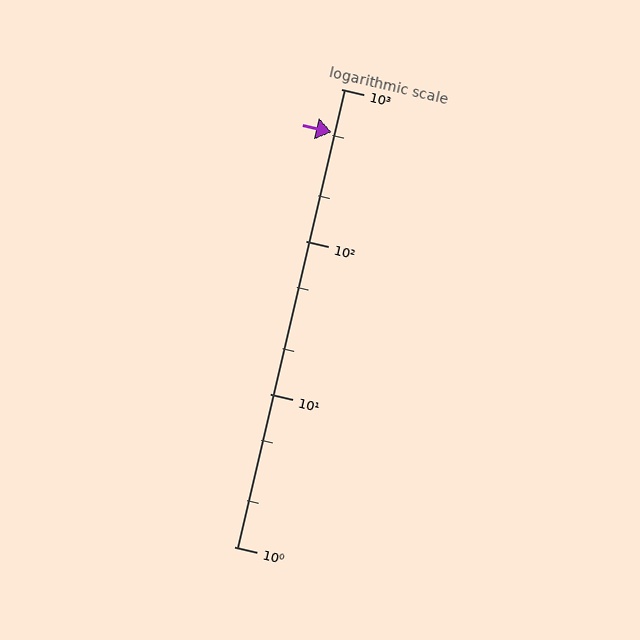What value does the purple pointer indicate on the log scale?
The pointer indicates approximately 520.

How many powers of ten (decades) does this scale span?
The scale spans 3 decades, from 1 to 1000.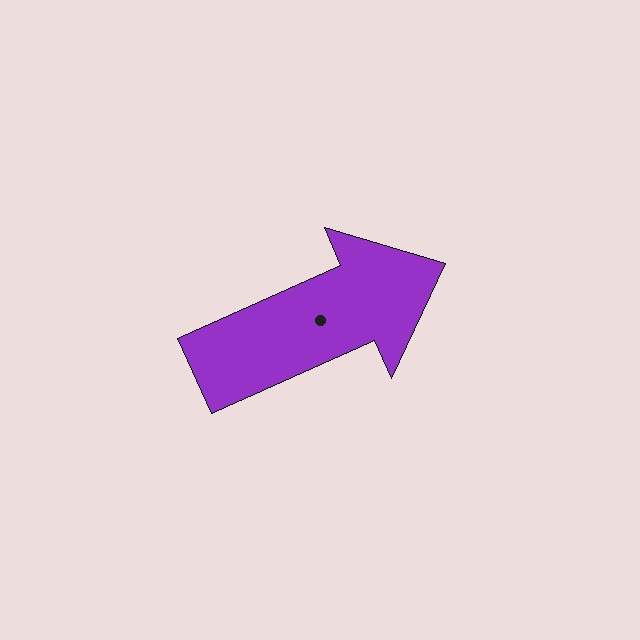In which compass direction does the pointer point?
Northeast.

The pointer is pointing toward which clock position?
Roughly 2 o'clock.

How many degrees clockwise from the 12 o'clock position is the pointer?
Approximately 66 degrees.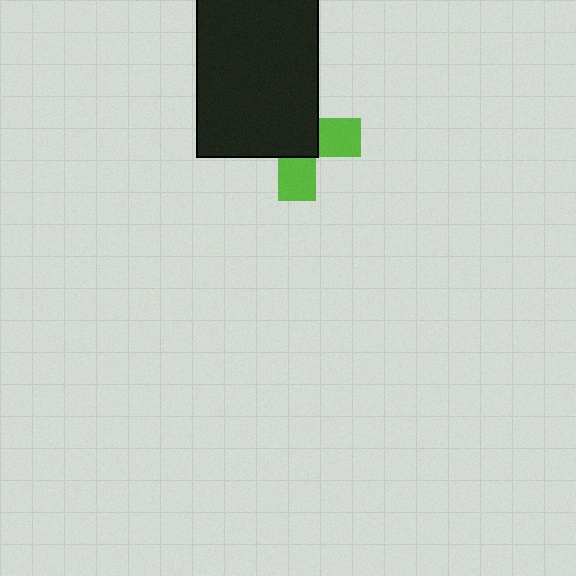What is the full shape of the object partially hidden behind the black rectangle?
The partially hidden object is a lime cross.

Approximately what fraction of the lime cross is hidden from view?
Roughly 60% of the lime cross is hidden behind the black rectangle.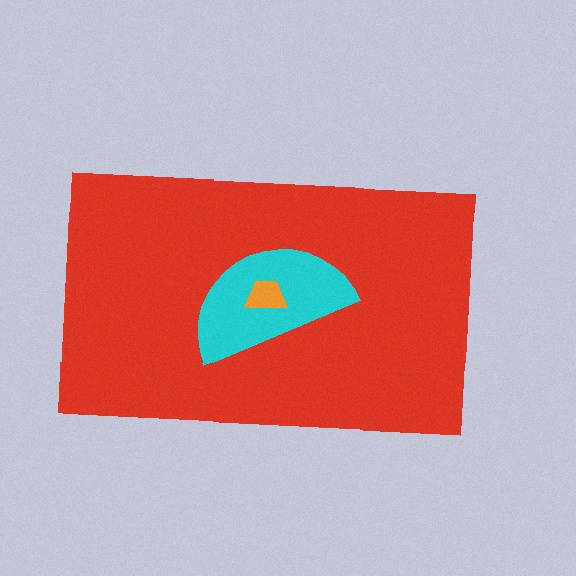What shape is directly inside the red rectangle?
The cyan semicircle.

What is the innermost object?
The orange trapezoid.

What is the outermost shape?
The red rectangle.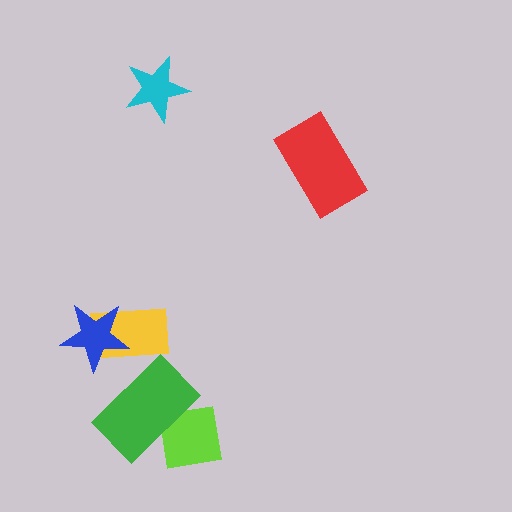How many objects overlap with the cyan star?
0 objects overlap with the cyan star.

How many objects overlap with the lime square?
1 object overlaps with the lime square.